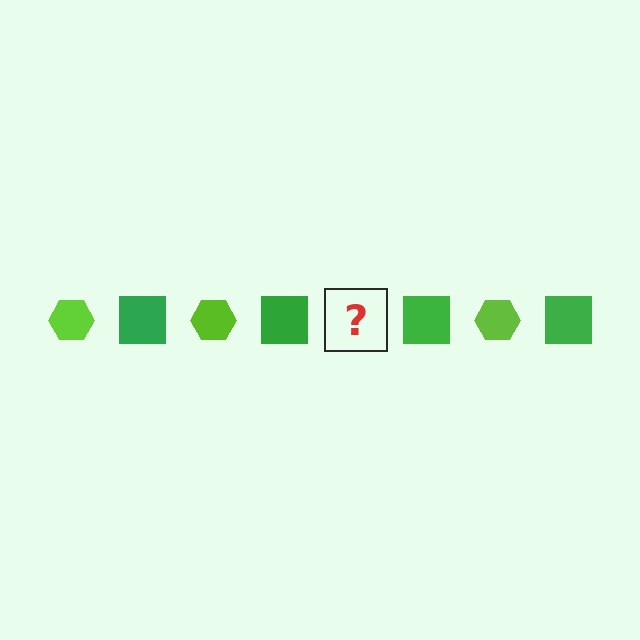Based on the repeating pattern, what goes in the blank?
The blank should be a lime hexagon.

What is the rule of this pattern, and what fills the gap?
The rule is that the pattern alternates between lime hexagon and green square. The gap should be filled with a lime hexagon.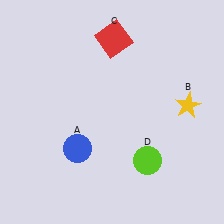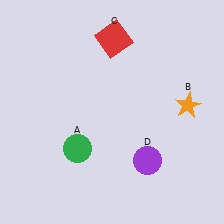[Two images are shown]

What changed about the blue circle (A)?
In Image 1, A is blue. In Image 2, it changed to green.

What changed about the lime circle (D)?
In Image 1, D is lime. In Image 2, it changed to purple.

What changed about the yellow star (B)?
In Image 1, B is yellow. In Image 2, it changed to orange.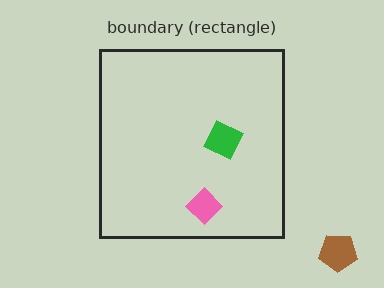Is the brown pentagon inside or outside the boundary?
Outside.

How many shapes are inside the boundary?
2 inside, 1 outside.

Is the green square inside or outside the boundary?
Inside.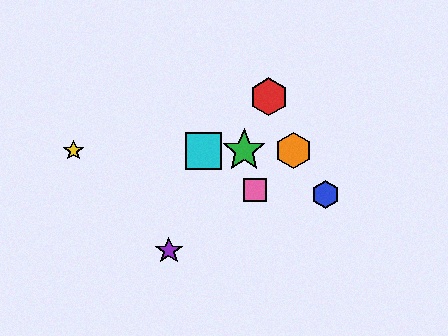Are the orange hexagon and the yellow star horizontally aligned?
Yes, both are at y≈151.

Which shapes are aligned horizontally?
The green star, the yellow star, the orange hexagon, the cyan square are aligned horizontally.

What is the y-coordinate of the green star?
The green star is at y≈151.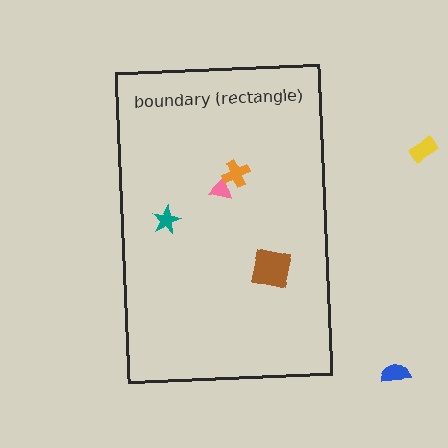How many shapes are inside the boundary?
4 inside, 2 outside.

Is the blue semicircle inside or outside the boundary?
Outside.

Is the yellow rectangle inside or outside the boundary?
Outside.